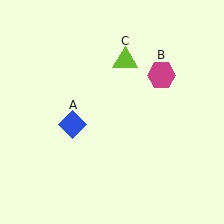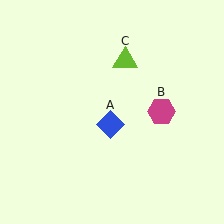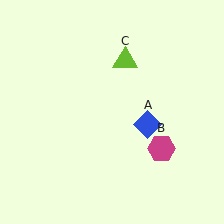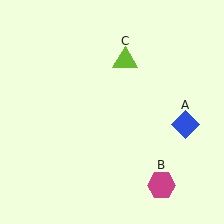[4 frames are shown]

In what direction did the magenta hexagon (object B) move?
The magenta hexagon (object B) moved down.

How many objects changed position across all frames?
2 objects changed position: blue diamond (object A), magenta hexagon (object B).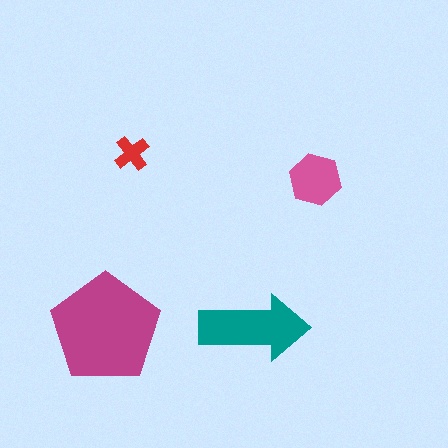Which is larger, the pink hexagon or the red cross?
The pink hexagon.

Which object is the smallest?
The red cross.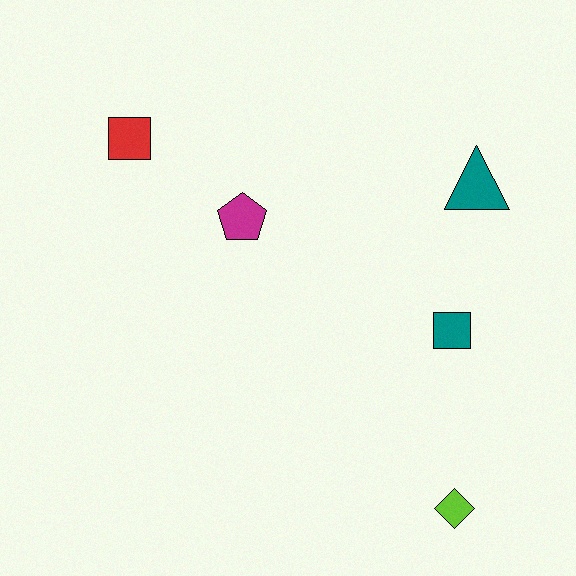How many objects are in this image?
There are 5 objects.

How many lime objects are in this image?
There is 1 lime object.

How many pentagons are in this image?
There is 1 pentagon.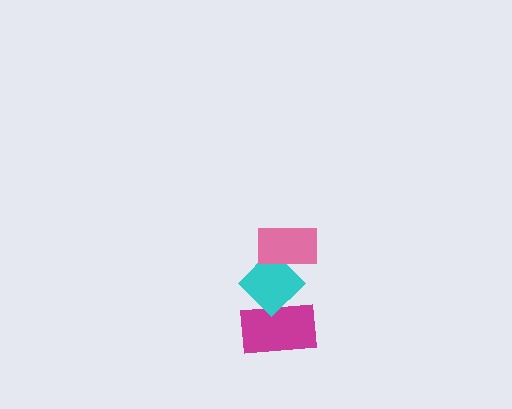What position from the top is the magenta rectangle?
The magenta rectangle is 3rd from the top.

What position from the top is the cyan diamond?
The cyan diamond is 2nd from the top.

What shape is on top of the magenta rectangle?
The cyan diamond is on top of the magenta rectangle.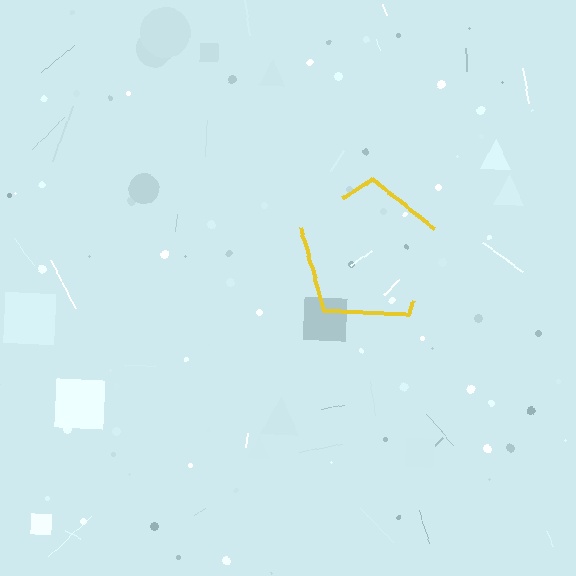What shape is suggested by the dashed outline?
The dashed outline suggests a pentagon.